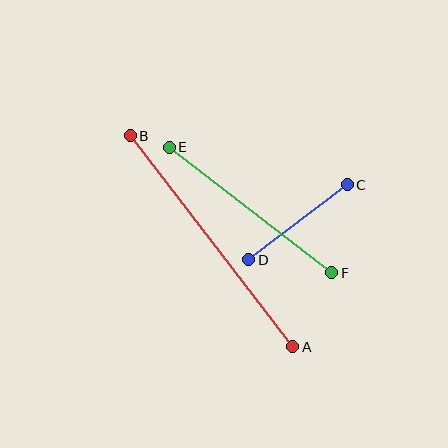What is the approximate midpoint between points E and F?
The midpoint is at approximately (251, 210) pixels.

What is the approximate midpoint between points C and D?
The midpoint is at approximately (298, 222) pixels.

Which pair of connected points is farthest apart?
Points A and B are farthest apart.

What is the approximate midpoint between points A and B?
The midpoint is at approximately (211, 241) pixels.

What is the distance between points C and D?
The distance is approximately 124 pixels.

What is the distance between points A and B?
The distance is approximately 267 pixels.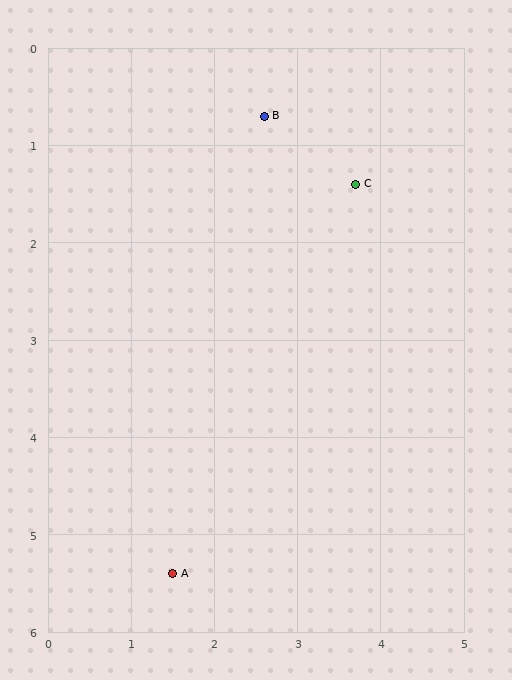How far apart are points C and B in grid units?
Points C and B are about 1.3 grid units apart.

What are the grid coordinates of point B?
Point B is at approximately (2.6, 0.7).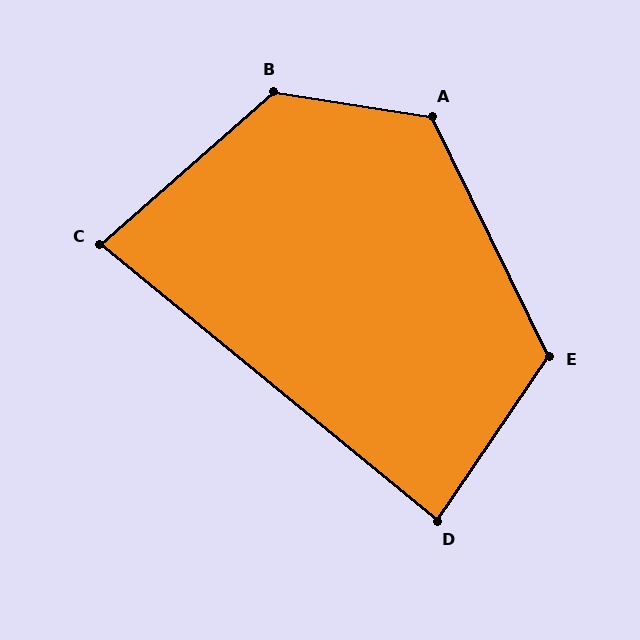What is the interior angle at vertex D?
Approximately 85 degrees (approximately right).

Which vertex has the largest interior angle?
B, at approximately 130 degrees.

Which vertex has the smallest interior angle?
C, at approximately 81 degrees.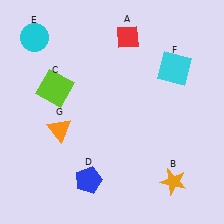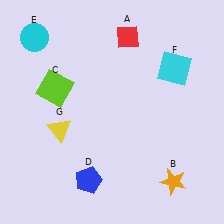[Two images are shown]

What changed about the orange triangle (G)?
In Image 1, G is orange. In Image 2, it changed to yellow.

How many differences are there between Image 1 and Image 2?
There is 1 difference between the two images.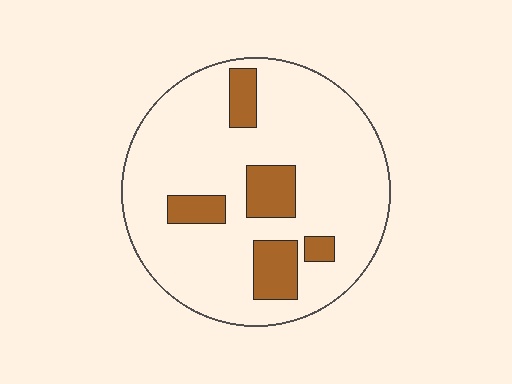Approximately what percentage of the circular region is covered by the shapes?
Approximately 15%.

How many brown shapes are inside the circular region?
5.